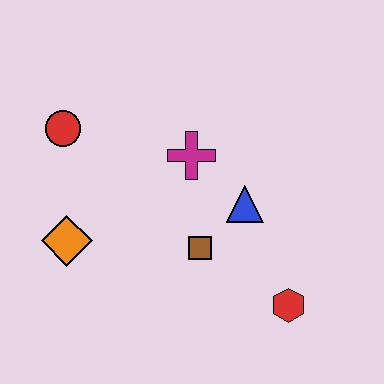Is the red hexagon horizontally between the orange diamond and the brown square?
No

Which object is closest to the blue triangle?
The brown square is closest to the blue triangle.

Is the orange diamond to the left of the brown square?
Yes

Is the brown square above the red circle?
No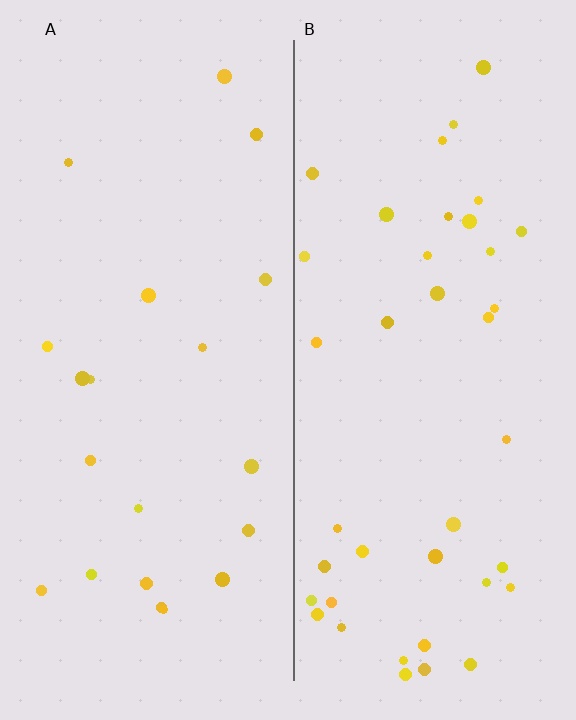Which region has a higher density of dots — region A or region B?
B (the right).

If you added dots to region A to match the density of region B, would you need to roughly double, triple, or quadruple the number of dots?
Approximately double.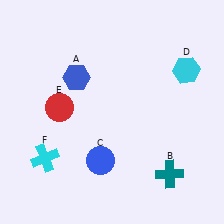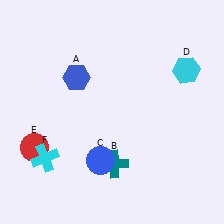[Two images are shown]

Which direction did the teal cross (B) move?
The teal cross (B) moved left.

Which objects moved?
The objects that moved are: the teal cross (B), the red circle (E).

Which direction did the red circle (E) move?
The red circle (E) moved down.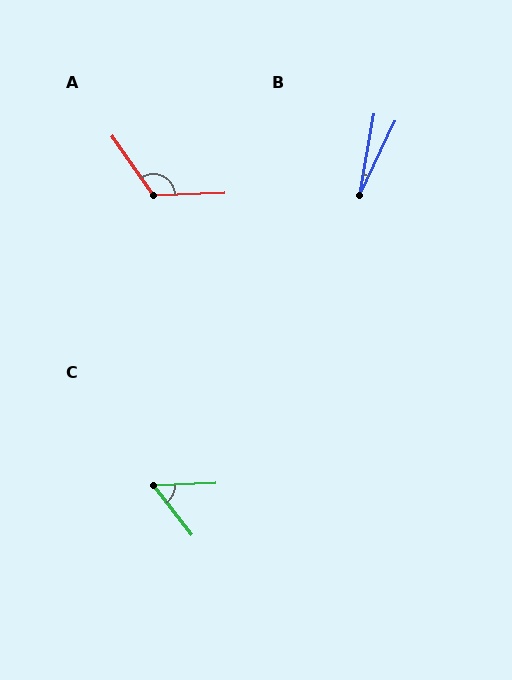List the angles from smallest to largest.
B (15°), C (54°), A (123°).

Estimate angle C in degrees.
Approximately 54 degrees.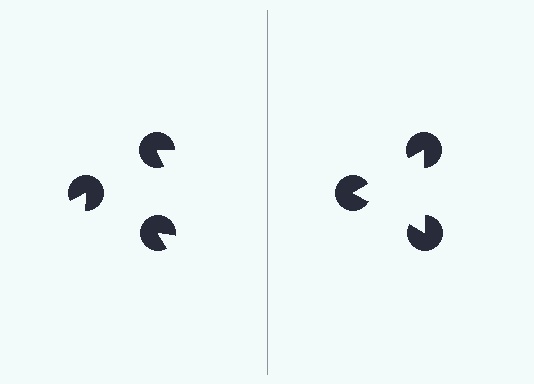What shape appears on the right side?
An illusory triangle.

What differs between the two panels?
The pac-man discs are positioned identically on both sides; only the wedge orientations differ. On the right they align to a triangle; on the left they are misaligned.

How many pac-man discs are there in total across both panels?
6 — 3 on each side.